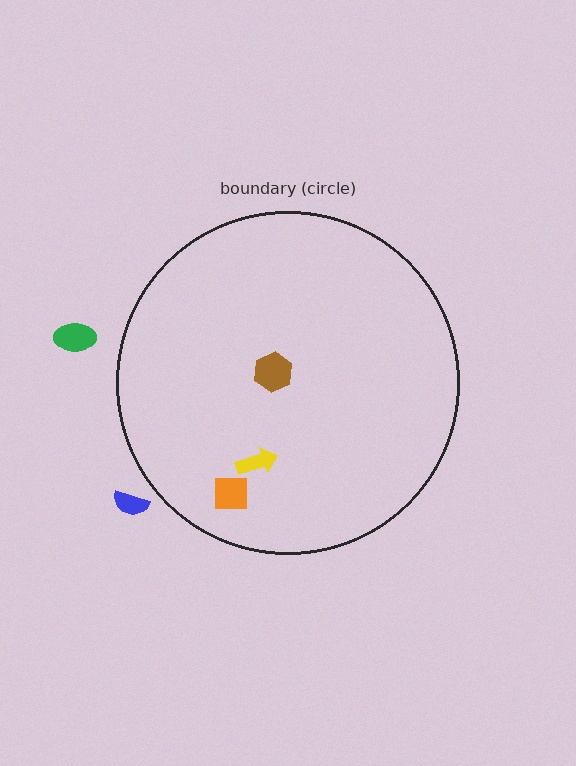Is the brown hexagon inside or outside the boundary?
Inside.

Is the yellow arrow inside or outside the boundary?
Inside.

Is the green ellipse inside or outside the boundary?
Outside.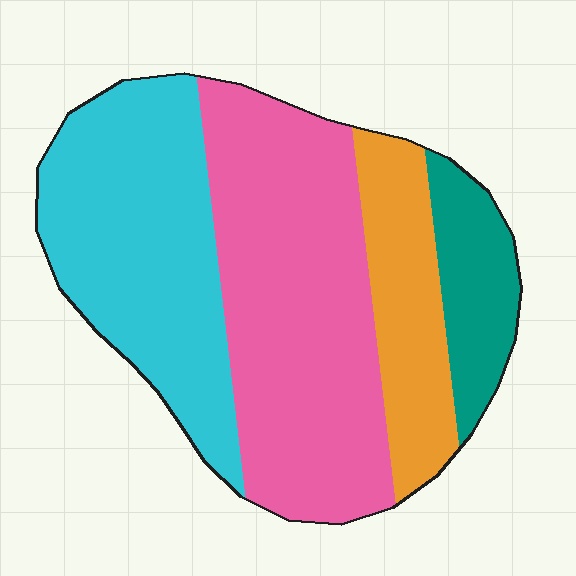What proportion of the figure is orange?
Orange covers 16% of the figure.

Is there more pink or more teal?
Pink.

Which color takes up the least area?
Teal, at roughly 10%.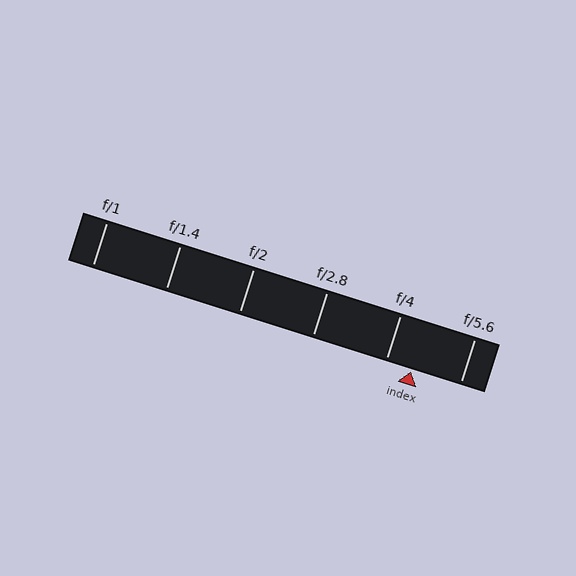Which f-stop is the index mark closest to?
The index mark is closest to f/4.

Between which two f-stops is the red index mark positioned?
The index mark is between f/4 and f/5.6.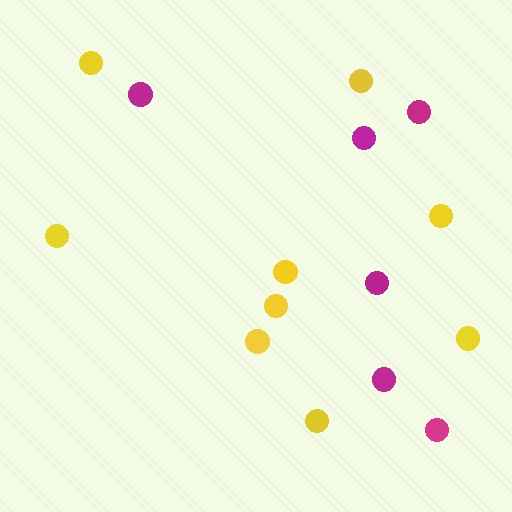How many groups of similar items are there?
There are 2 groups: one group of yellow circles (9) and one group of magenta circles (6).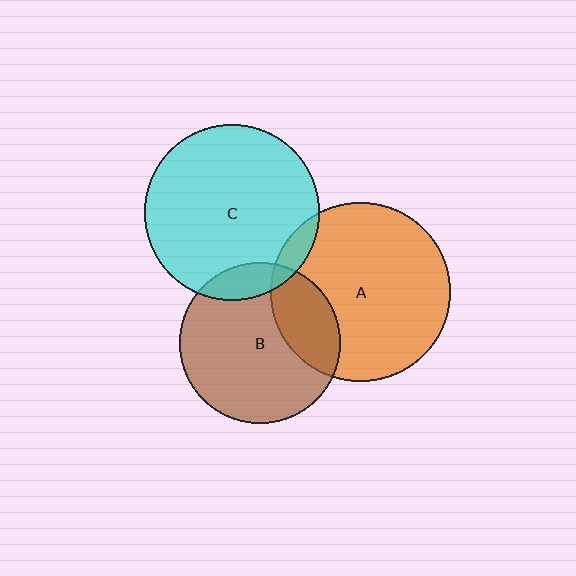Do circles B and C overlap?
Yes.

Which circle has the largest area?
Circle A (orange).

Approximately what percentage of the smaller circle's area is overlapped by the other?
Approximately 10%.